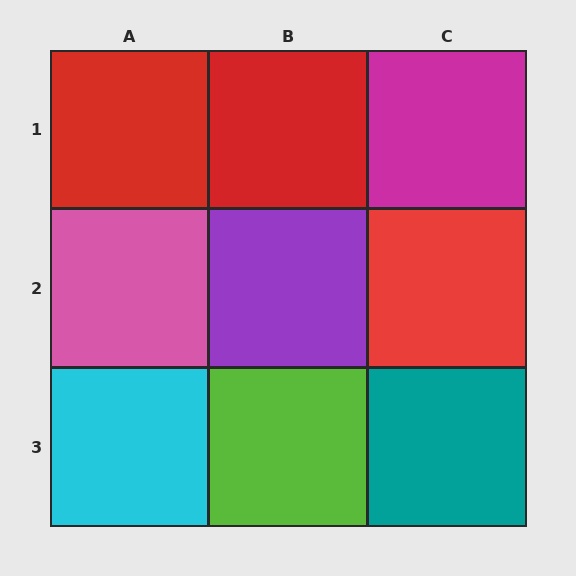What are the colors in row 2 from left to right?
Pink, purple, red.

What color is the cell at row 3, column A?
Cyan.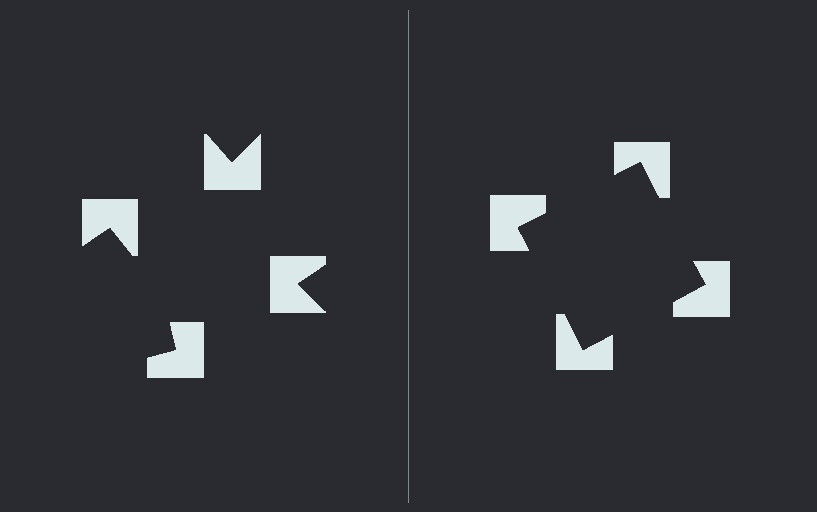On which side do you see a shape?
An illusory square appears on the right side. On the left side the wedge cuts are rotated, so no coherent shape forms.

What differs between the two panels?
The notched squares are positioned identically on both sides; only the wedge orientations differ. On the right they align to a square; on the left they are misaligned.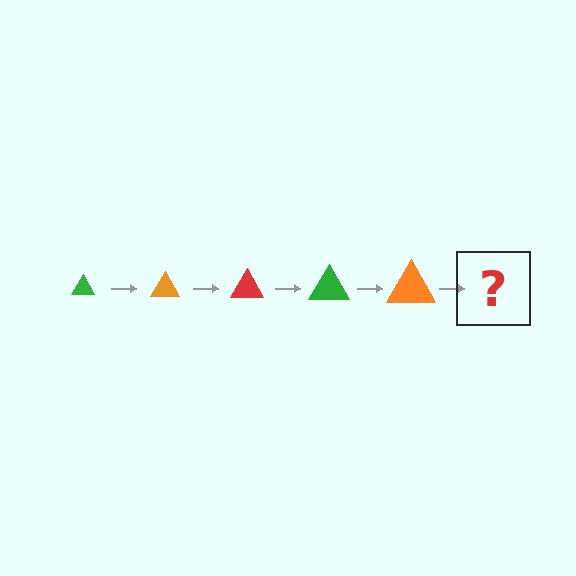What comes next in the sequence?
The next element should be a red triangle, larger than the previous one.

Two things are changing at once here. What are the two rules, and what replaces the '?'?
The two rules are that the triangle grows larger each step and the color cycles through green, orange, and red. The '?' should be a red triangle, larger than the previous one.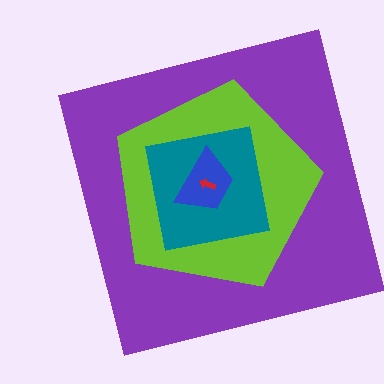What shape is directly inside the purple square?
The lime pentagon.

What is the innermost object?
The red arrow.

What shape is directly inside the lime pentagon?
The teal square.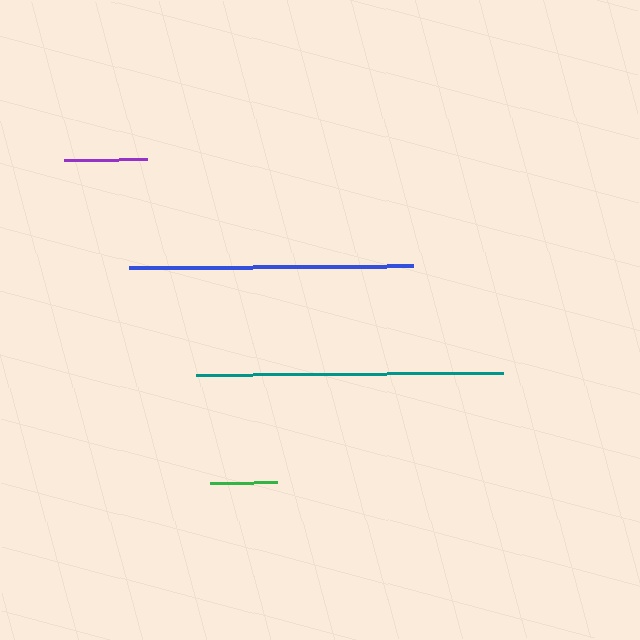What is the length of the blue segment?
The blue segment is approximately 284 pixels long.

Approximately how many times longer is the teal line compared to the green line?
The teal line is approximately 4.6 times the length of the green line.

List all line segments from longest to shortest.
From longest to shortest: teal, blue, purple, green.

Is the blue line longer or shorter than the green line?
The blue line is longer than the green line.